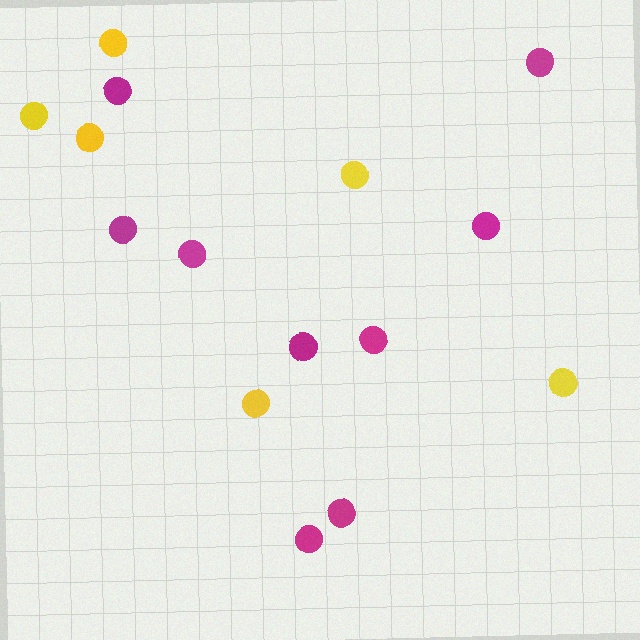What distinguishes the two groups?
There are 2 groups: one group of magenta circles (9) and one group of yellow circles (6).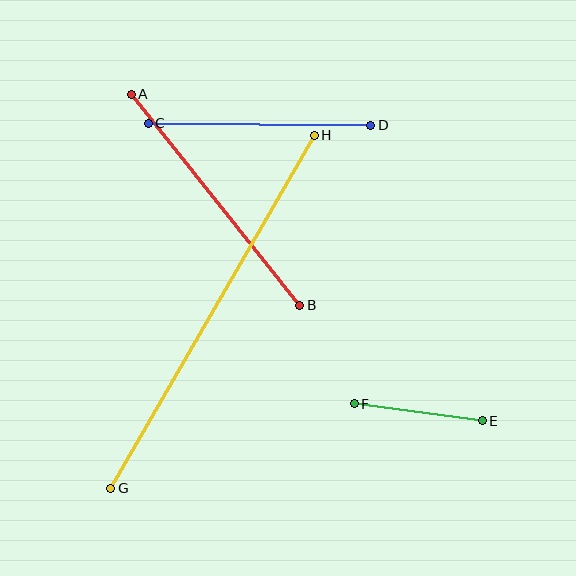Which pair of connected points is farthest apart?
Points G and H are farthest apart.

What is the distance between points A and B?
The distance is approximately 270 pixels.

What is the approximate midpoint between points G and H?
The midpoint is at approximately (213, 312) pixels.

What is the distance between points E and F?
The distance is approximately 129 pixels.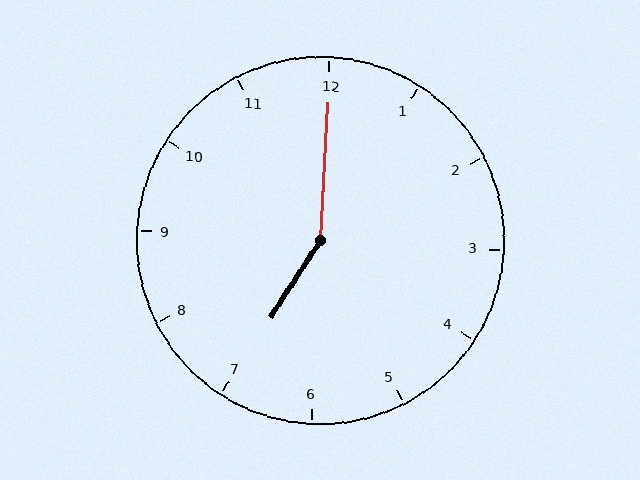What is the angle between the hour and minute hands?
Approximately 150 degrees.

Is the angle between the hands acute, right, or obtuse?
It is obtuse.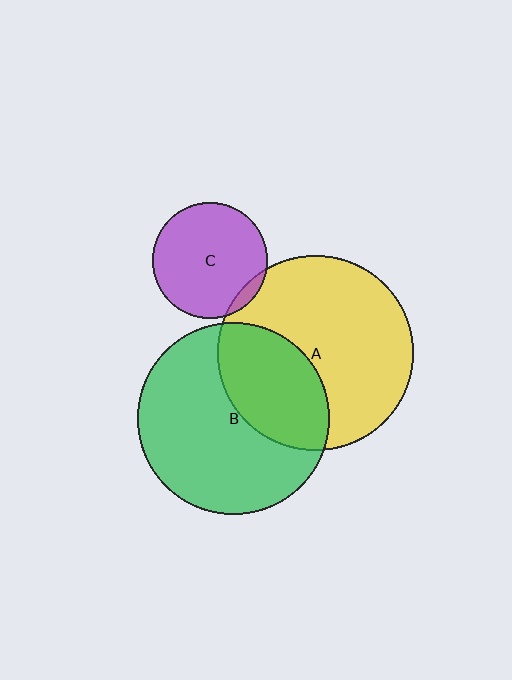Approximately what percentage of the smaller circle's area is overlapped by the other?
Approximately 5%.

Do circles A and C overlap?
Yes.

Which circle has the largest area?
Circle A (yellow).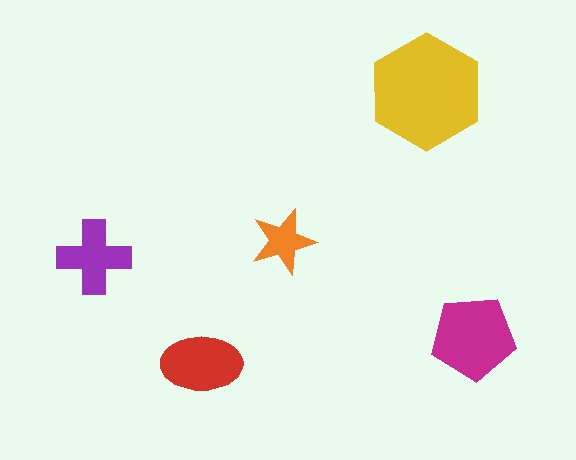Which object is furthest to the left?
The purple cross is leftmost.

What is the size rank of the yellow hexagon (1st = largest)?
1st.